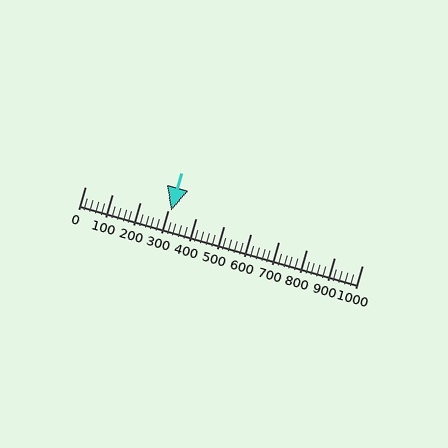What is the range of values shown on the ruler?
The ruler shows values from 0 to 1000.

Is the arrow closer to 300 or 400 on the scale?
The arrow is closer to 300.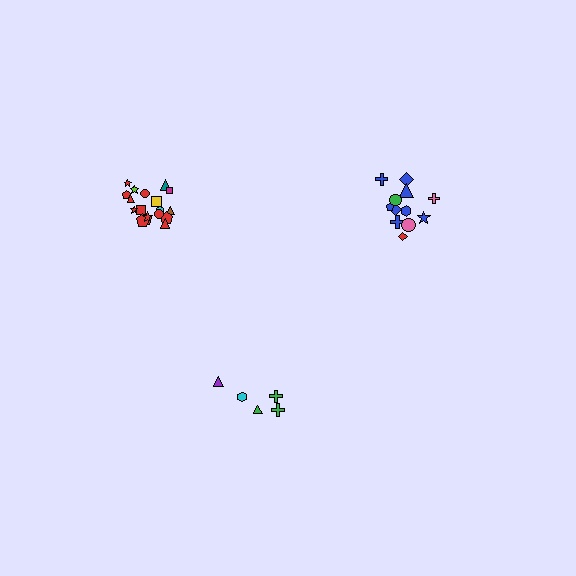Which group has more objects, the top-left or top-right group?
The top-left group.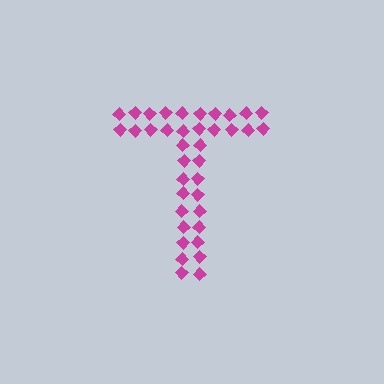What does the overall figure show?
The overall figure shows the letter T.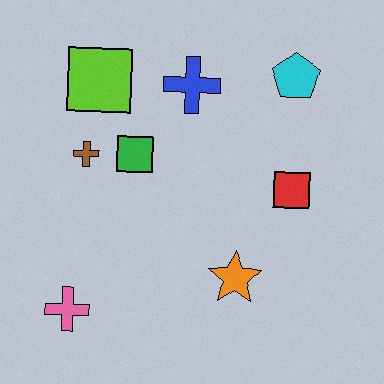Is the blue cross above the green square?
Yes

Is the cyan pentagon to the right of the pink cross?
Yes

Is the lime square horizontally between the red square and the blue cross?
No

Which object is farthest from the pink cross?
The cyan pentagon is farthest from the pink cross.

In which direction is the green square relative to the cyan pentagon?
The green square is to the left of the cyan pentagon.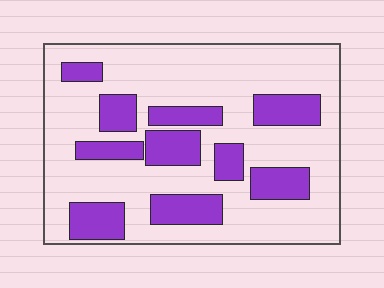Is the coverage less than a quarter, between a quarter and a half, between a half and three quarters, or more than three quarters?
Between a quarter and a half.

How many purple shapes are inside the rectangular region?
10.